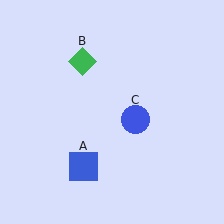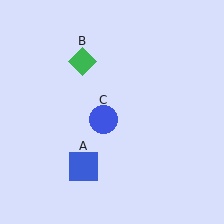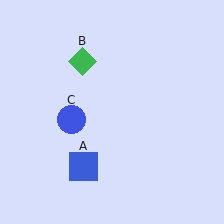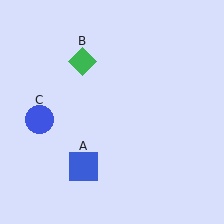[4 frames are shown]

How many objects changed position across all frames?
1 object changed position: blue circle (object C).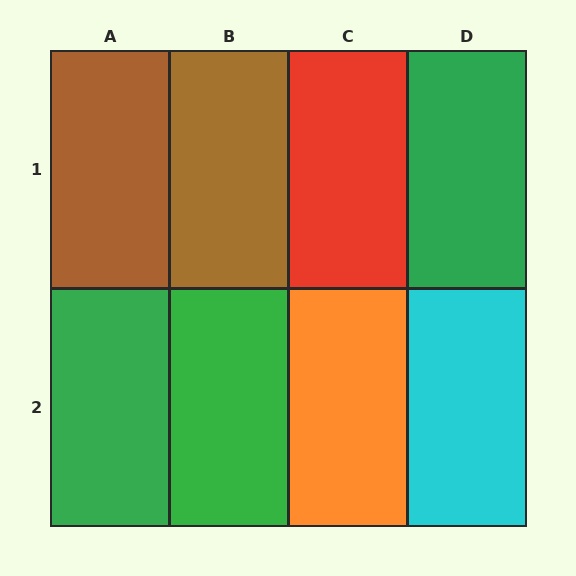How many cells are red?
1 cell is red.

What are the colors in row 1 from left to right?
Brown, brown, red, green.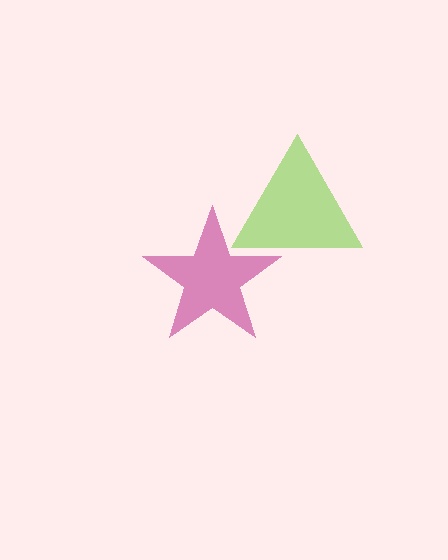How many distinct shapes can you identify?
There are 2 distinct shapes: a magenta star, a lime triangle.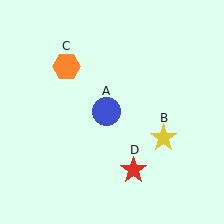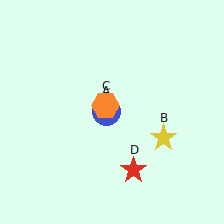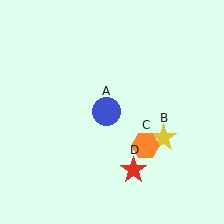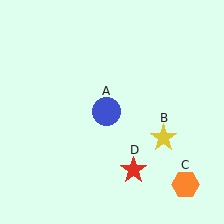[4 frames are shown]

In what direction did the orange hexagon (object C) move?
The orange hexagon (object C) moved down and to the right.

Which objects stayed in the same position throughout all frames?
Blue circle (object A) and yellow star (object B) and red star (object D) remained stationary.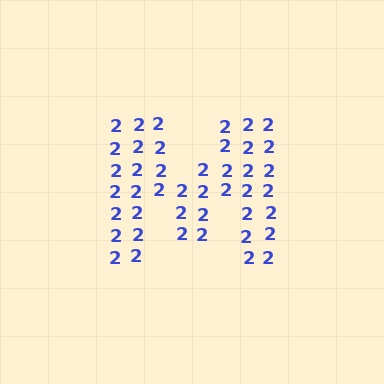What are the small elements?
The small elements are digit 2's.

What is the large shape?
The large shape is the letter M.